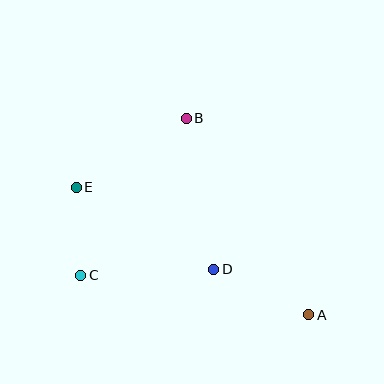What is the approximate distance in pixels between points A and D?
The distance between A and D is approximately 105 pixels.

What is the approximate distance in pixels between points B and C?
The distance between B and C is approximately 189 pixels.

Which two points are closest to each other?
Points C and E are closest to each other.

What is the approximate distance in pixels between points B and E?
The distance between B and E is approximately 130 pixels.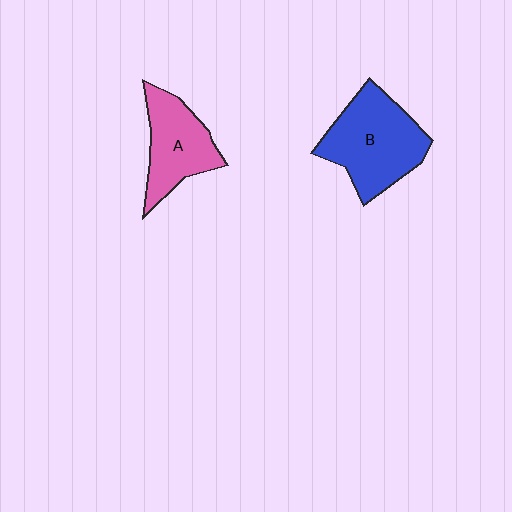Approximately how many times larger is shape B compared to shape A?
Approximately 1.4 times.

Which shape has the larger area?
Shape B (blue).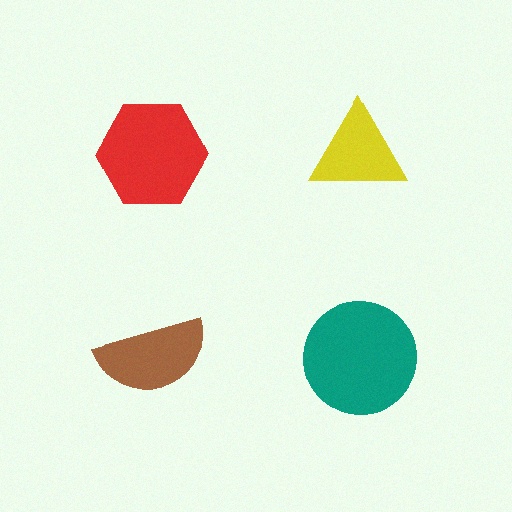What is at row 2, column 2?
A teal circle.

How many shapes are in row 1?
2 shapes.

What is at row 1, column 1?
A red hexagon.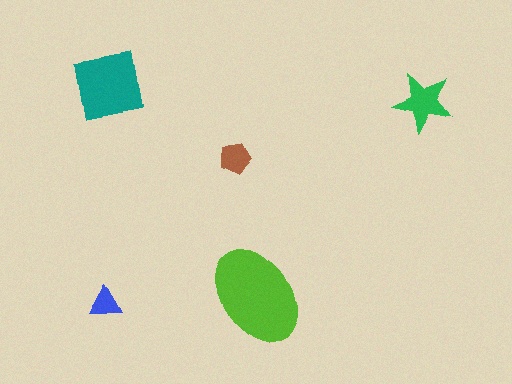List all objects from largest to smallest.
The lime ellipse, the teal square, the green star, the brown pentagon, the blue triangle.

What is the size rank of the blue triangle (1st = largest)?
5th.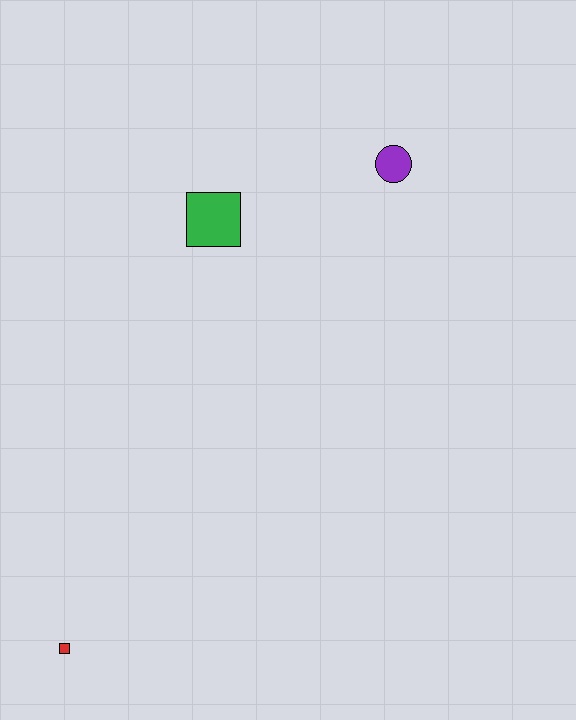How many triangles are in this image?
There are no triangles.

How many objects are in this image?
There are 3 objects.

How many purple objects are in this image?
There is 1 purple object.